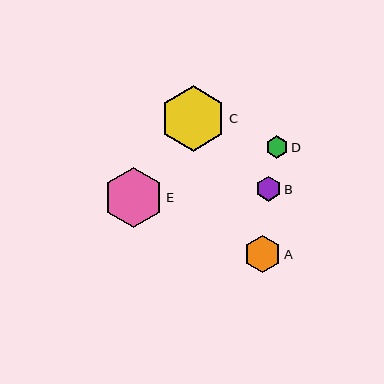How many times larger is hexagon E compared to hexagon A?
Hexagon E is approximately 1.6 times the size of hexagon A.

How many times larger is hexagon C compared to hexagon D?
Hexagon C is approximately 2.9 times the size of hexagon D.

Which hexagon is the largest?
Hexagon C is the largest with a size of approximately 65 pixels.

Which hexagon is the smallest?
Hexagon D is the smallest with a size of approximately 23 pixels.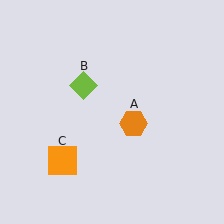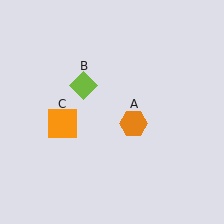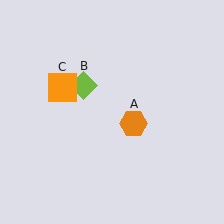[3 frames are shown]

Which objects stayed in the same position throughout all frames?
Orange hexagon (object A) and lime diamond (object B) remained stationary.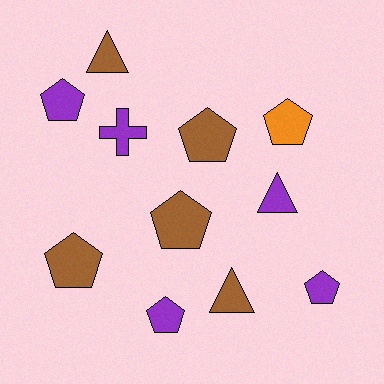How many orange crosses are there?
There are no orange crosses.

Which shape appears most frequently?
Pentagon, with 7 objects.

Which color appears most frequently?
Brown, with 5 objects.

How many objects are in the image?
There are 11 objects.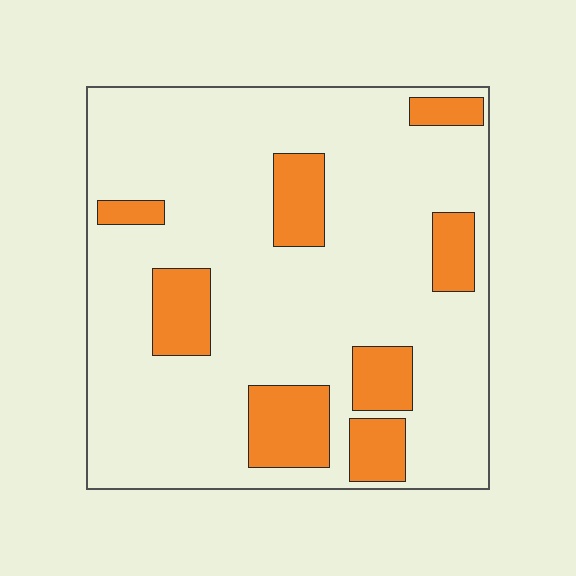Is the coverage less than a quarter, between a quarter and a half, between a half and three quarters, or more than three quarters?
Less than a quarter.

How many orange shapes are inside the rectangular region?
8.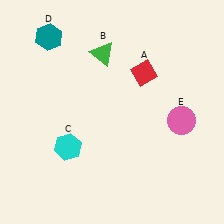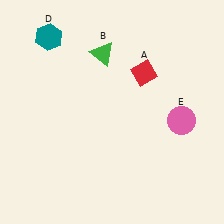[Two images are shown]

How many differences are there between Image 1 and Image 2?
There is 1 difference between the two images.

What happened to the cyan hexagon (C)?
The cyan hexagon (C) was removed in Image 2. It was in the bottom-left area of Image 1.